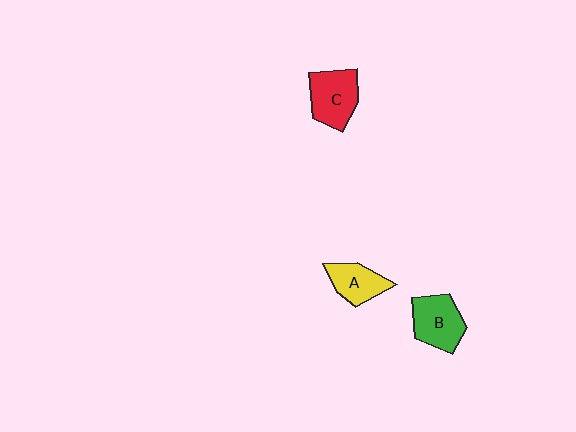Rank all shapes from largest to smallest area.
From largest to smallest: C (red), B (green), A (yellow).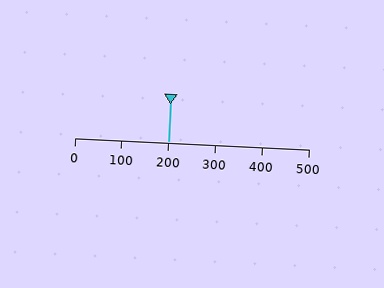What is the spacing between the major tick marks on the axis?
The major ticks are spaced 100 apart.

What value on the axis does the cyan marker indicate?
The marker indicates approximately 200.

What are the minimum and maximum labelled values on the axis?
The axis runs from 0 to 500.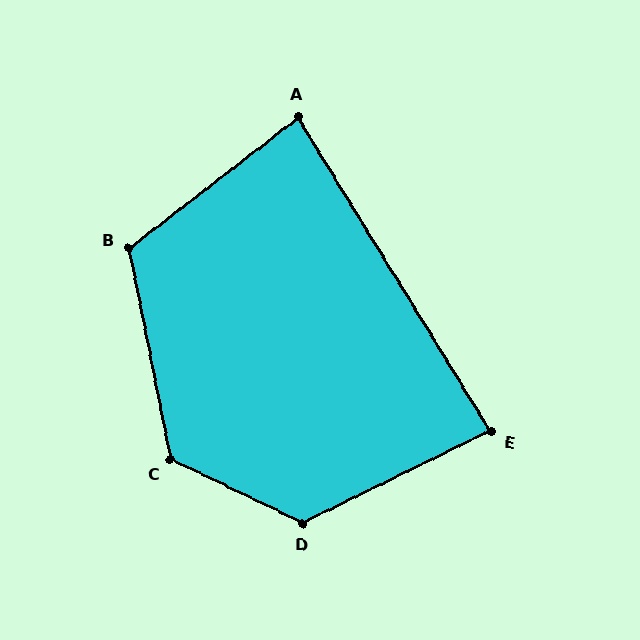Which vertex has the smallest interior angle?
A, at approximately 84 degrees.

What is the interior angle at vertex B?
Approximately 117 degrees (obtuse).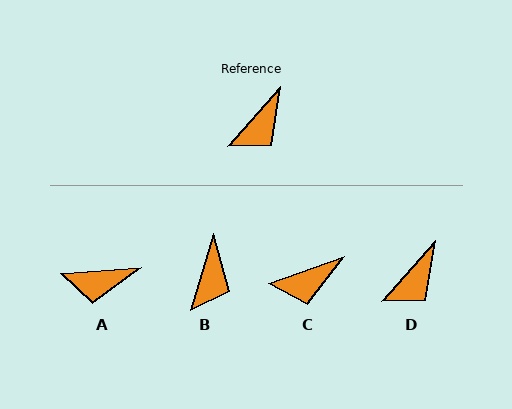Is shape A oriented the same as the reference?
No, it is off by about 44 degrees.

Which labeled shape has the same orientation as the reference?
D.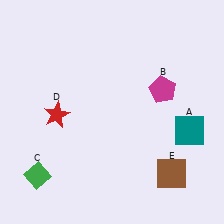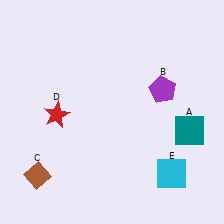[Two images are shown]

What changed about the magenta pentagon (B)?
In Image 1, B is magenta. In Image 2, it changed to purple.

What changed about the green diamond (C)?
In Image 1, C is green. In Image 2, it changed to brown.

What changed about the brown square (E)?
In Image 1, E is brown. In Image 2, it changed to cyan.